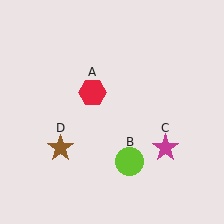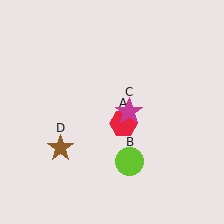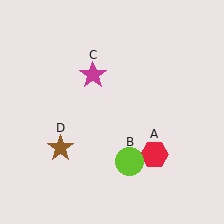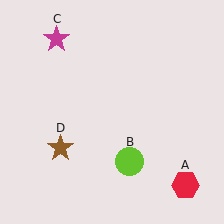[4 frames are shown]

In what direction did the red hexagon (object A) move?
The red hexagon (object A) moved down and to the right.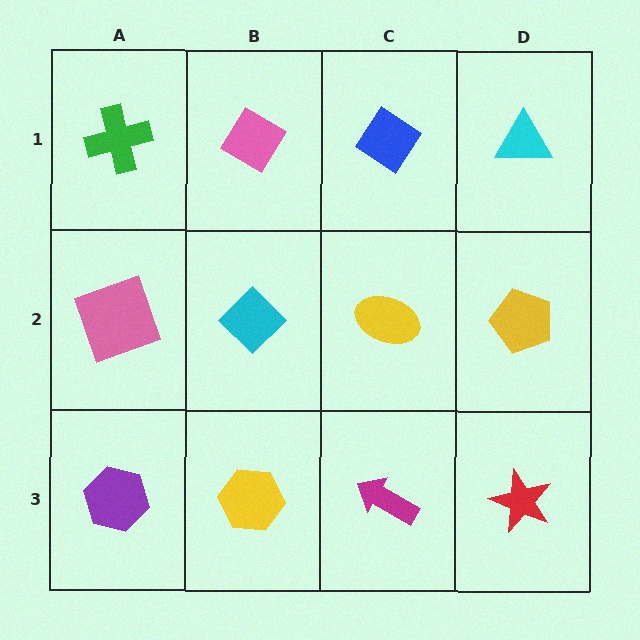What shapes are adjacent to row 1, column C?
A yellow ellipse (row 2, column C), a pink diamond (row 1, column B), a cyan triangle (row 1, column D).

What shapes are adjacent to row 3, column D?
A yellow pentagon (row 2, column D), a magenta arrow (row 3, column C).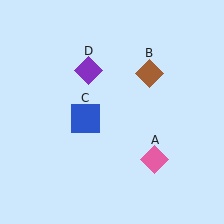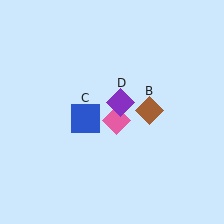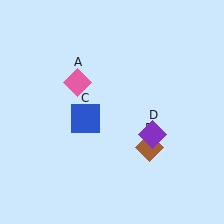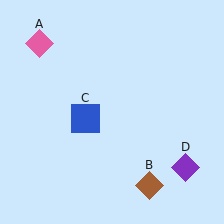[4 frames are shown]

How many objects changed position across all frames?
3 objects changed position: pink diamond (object A), brown diamond (object B), purple diamond (object D).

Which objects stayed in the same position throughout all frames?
Blue square (object C) remained stationary.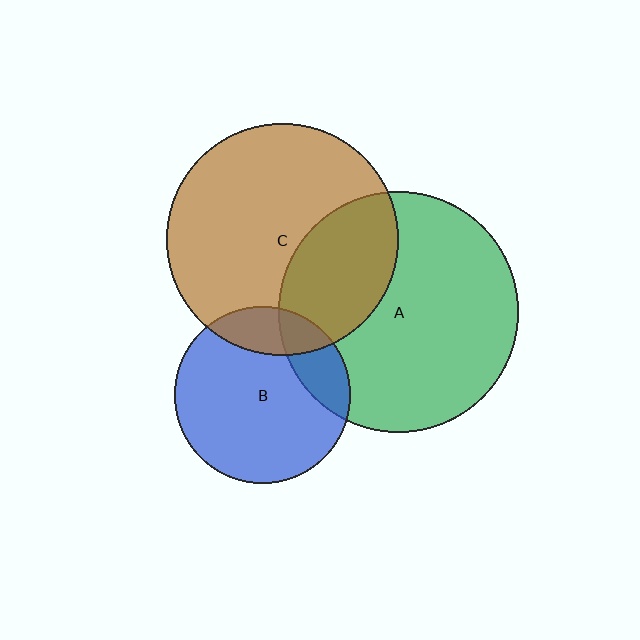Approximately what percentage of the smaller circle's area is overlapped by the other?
Approximately 15%.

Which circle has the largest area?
Circle A (green).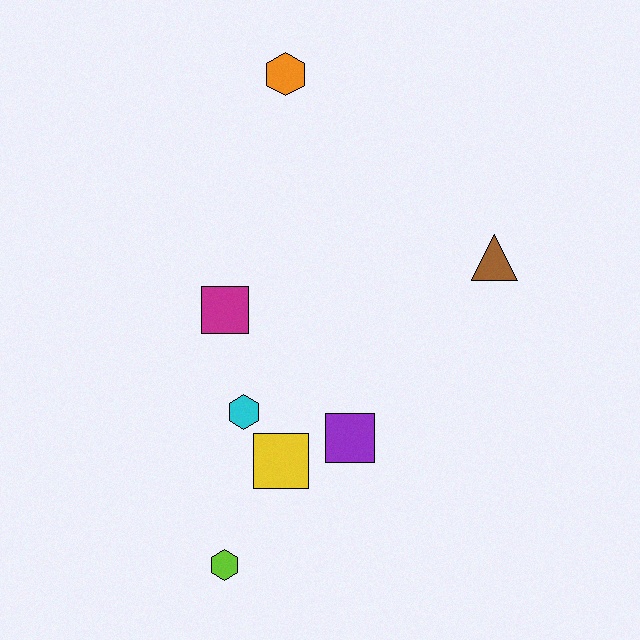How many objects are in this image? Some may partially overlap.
There are 7 objects.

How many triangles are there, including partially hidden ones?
There is 1 triangle.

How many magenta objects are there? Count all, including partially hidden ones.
There is 1 magenta object.